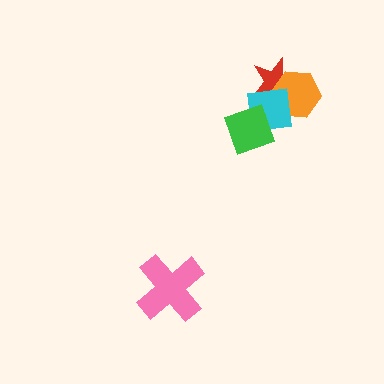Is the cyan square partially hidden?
Yes, it is partially covered by another shape.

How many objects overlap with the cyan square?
3 objects overlap with the cyan square.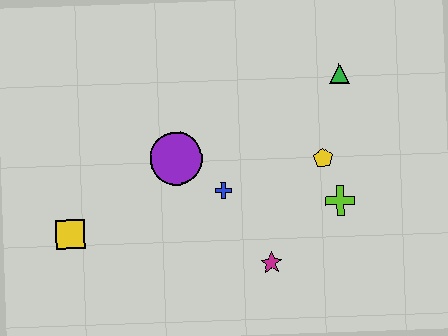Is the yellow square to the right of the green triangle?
No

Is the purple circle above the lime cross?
Yes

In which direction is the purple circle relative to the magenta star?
The purple circle is above the magenta star.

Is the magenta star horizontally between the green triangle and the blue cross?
Yes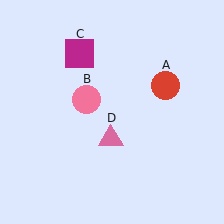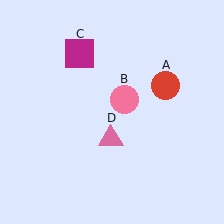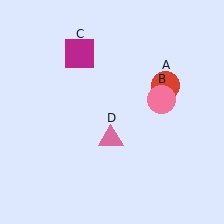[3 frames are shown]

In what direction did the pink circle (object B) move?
The pink circle (object B) moved right.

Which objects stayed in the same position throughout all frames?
Red circle (object A) and magenta square (object C) and pink triangle (object D) remained stationary.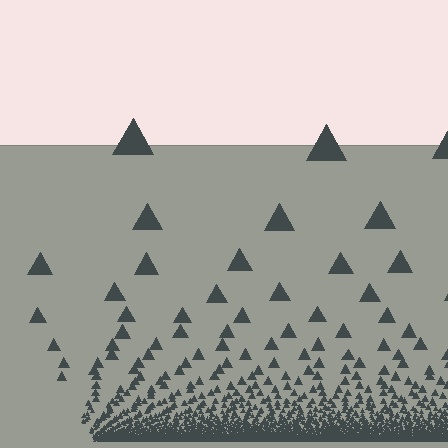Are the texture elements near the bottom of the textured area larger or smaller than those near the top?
Smaller. The gradient is inverted — elements near the bottom are smaller and denser.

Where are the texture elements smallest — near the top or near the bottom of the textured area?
Near the bottom.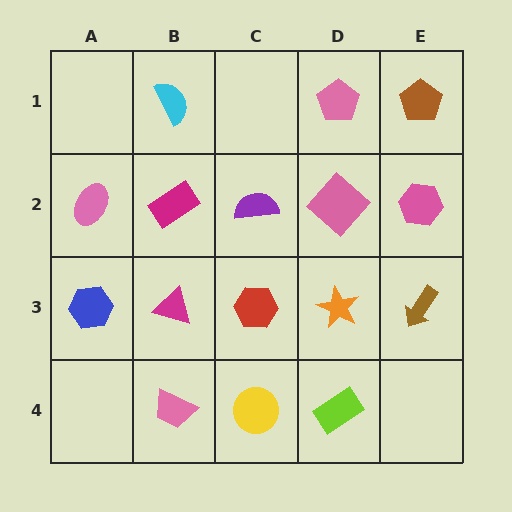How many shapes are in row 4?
3 shapes.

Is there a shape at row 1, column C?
No, that cell is empty.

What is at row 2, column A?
A pink ellipse.